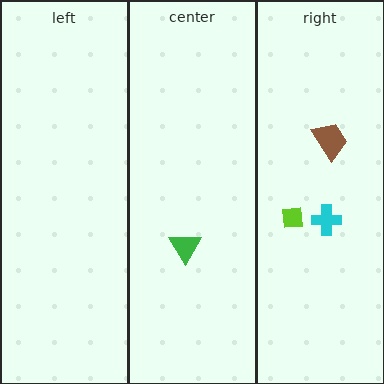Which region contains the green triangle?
The center region.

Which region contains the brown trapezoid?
The right region.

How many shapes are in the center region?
1.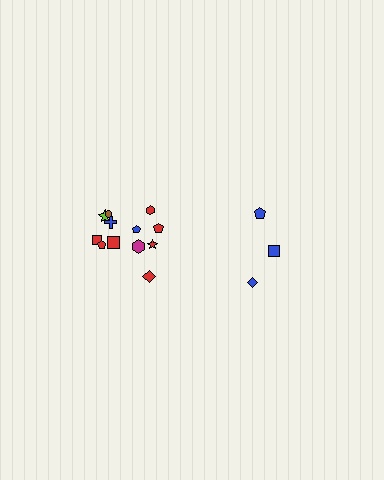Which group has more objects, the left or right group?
The left group.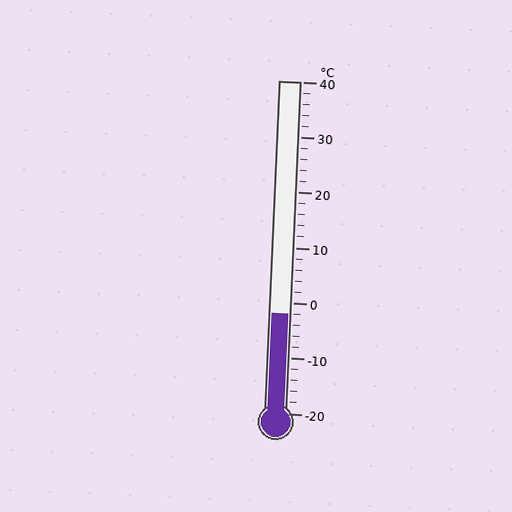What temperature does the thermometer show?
The thermometer shows approximately -2°C.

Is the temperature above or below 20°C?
The temperature is below 20°C.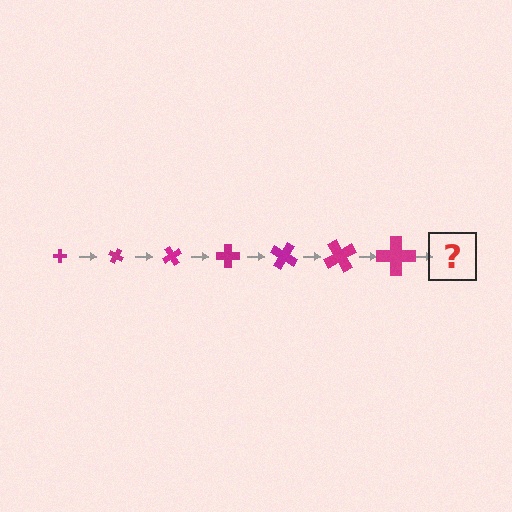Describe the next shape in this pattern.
It should be a cross, larger than the previous one and rotated 210 degrees from the start.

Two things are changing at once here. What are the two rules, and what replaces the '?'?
The two rules are that the cross grows larger each step and it rotates 30 degrees each step. The '?' should be a cross, larger than the previous one and rotated 210 degrees from the start.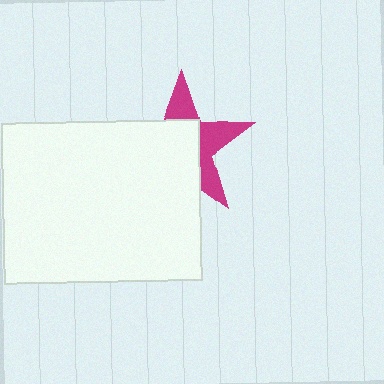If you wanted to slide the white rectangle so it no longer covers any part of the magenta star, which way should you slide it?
Slide it toward the lower-left — that is the most direct way to separate the two shapes.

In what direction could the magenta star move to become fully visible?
The magenta star could move toward the upper-right. That would shift it out from behind the white rectangle entirely.